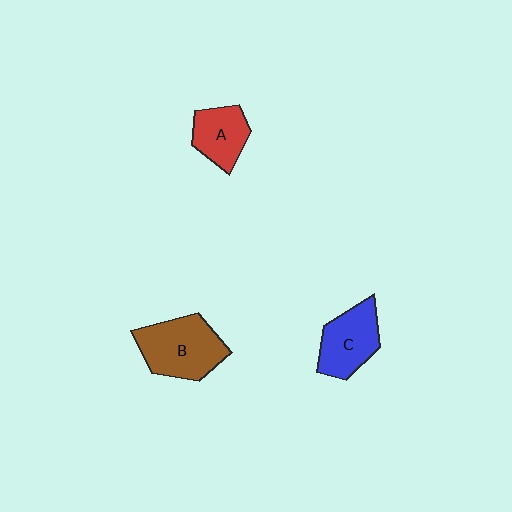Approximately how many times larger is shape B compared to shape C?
Approximately 1.3 times.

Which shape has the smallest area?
Shape A (red).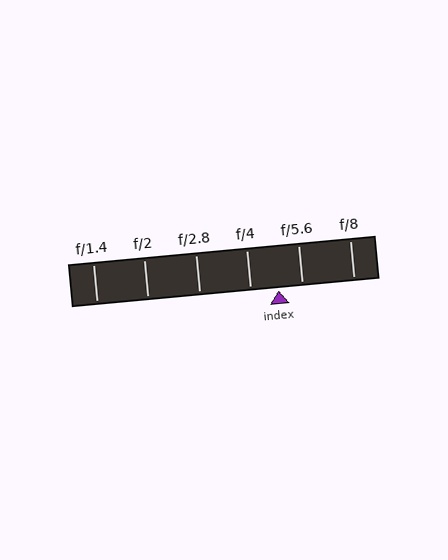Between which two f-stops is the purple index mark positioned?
The index mark is between f/4 and f/5.6.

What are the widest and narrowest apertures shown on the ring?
The widest aperture shown is f/1.4 and the narrowest is f/8.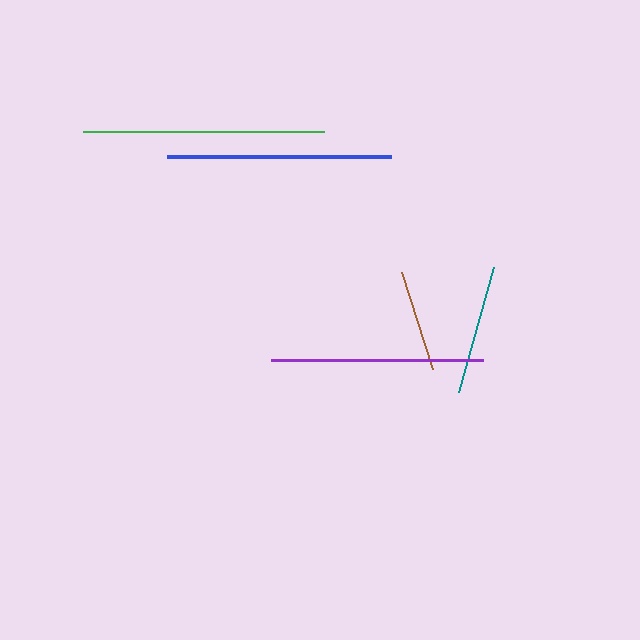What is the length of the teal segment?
The teal segment is approximately 130 pixels long.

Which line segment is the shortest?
The brown line is the shortest at approximately 102 pixels.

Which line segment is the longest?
The green line is the longest at approximately 240 pixels.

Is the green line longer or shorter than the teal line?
The green line is longer than the teal line.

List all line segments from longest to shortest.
From longest to shortest: green, blue, purple, teal, brown.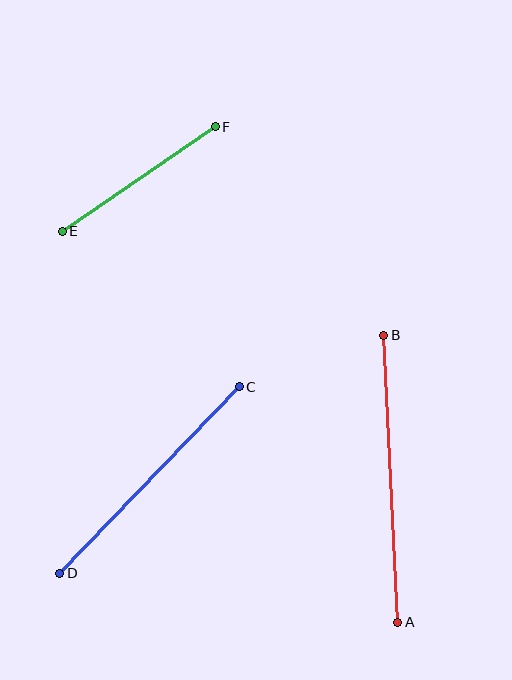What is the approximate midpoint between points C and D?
The midpoint is at approximately (150, 480) pixels.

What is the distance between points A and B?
The distance is approximately 288 pixels.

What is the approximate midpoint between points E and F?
The midpoint is at approximately (139, 179) pixels.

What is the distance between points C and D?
The distance is approximately 259 pixels.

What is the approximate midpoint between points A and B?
The midpoint is at approximately (391, 479) pixels.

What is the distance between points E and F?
The distance is approximately 185 pixels.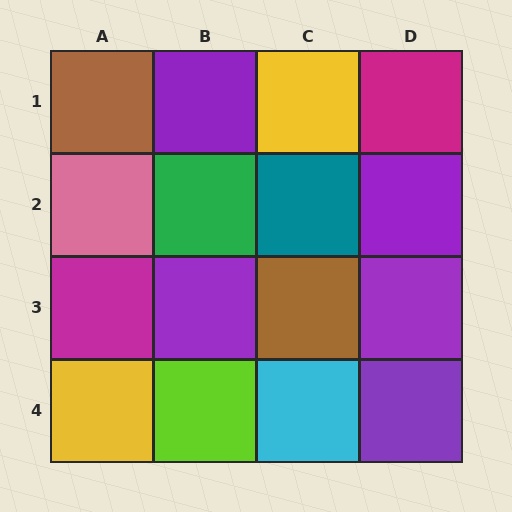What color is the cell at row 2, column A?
Pink.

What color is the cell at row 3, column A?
Magenta.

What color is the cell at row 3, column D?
Purple.